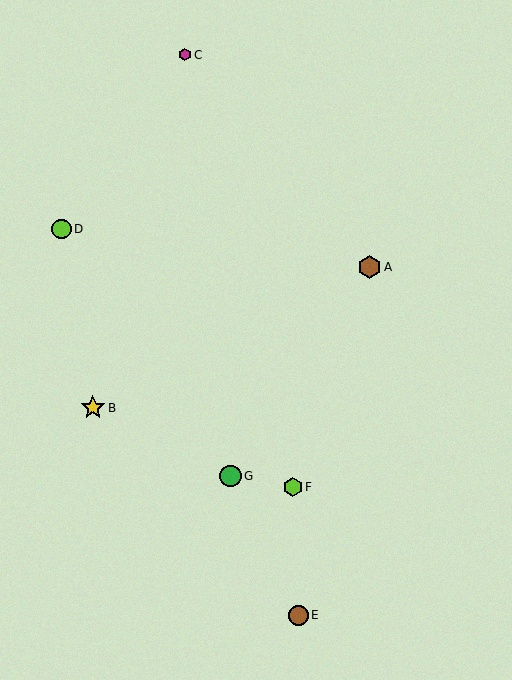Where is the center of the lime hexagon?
The center of the lime hexagon is at (293, 487).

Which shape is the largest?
The yellow star (labeled B) is the largest.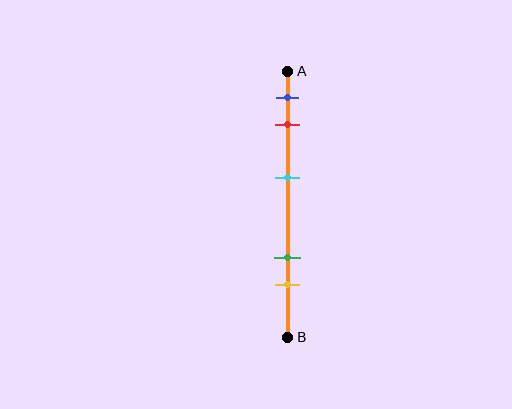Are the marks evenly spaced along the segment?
No, the marks are not evenly spaced.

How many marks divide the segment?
There are 5 marks dividing the segment.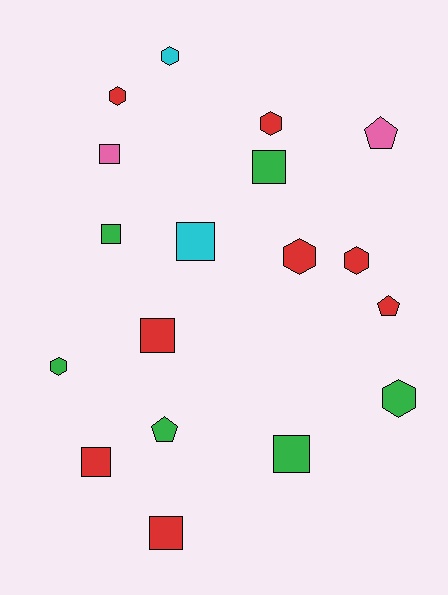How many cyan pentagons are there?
There are no cyan pentagons.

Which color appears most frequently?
Red, with 8 objects.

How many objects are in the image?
There are 18 objects.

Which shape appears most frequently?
Square, with 8 objects.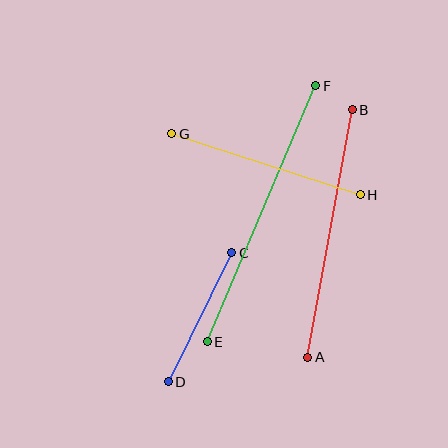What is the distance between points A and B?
The distance is approximately 251 pixels.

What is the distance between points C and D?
The distance is approximately 144 pixels.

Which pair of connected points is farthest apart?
Points E and F are farthest apart.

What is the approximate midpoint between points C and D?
The midpoint is at approximately (200, 317) pixels.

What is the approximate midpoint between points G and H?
The midpoint is at approximately (266, 164) pixels.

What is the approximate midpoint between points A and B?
The midpoint is at approximately (330, 234) pixels.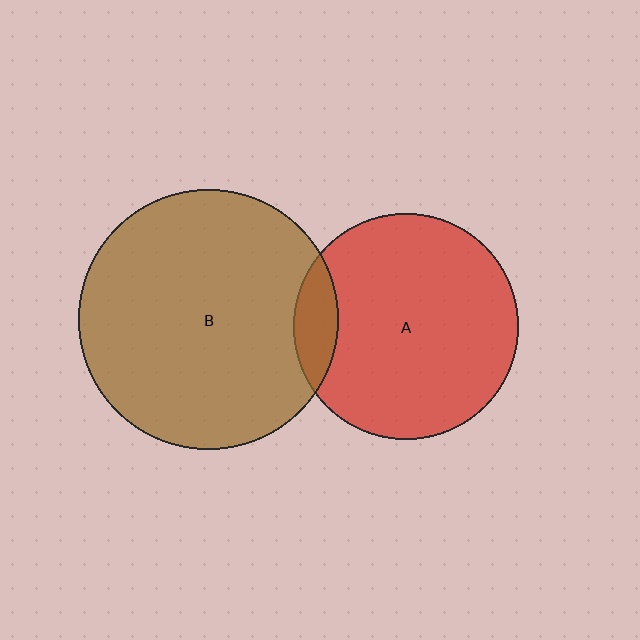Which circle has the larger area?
Circle B (brown).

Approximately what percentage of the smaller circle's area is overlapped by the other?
Approximately 10%.